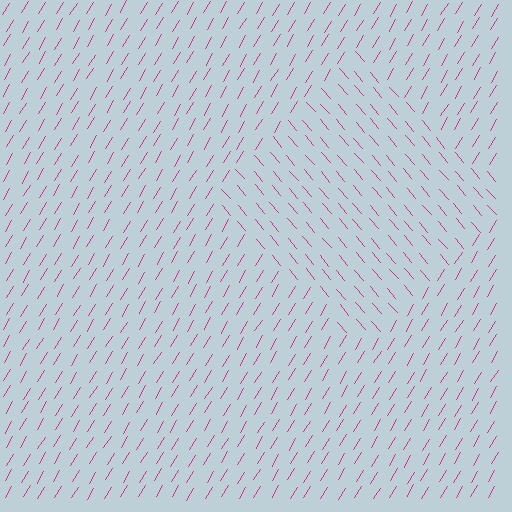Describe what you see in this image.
The image is filled with small magenta line segments. A diamond region in the image has lines oriented differently from the surrounding lines, creating a visible texture boundary.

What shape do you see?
I see a diamond.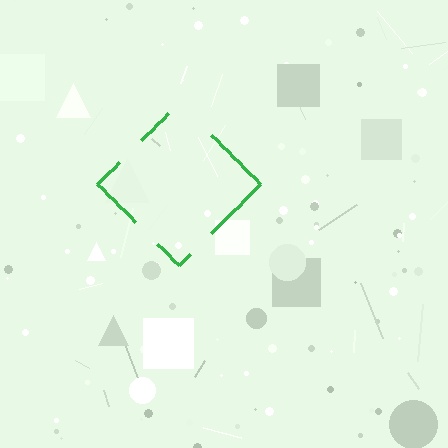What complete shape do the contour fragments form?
The contour fragments form a diamond.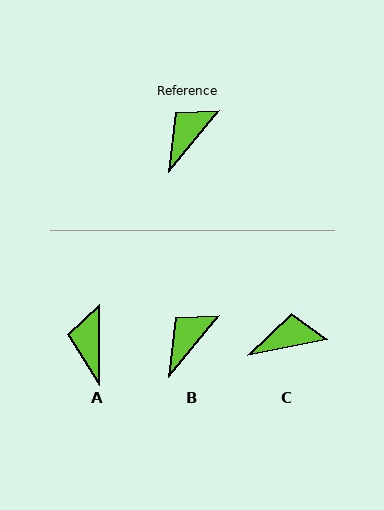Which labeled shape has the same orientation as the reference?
B.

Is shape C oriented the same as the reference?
No, it is off by about 40 degrees.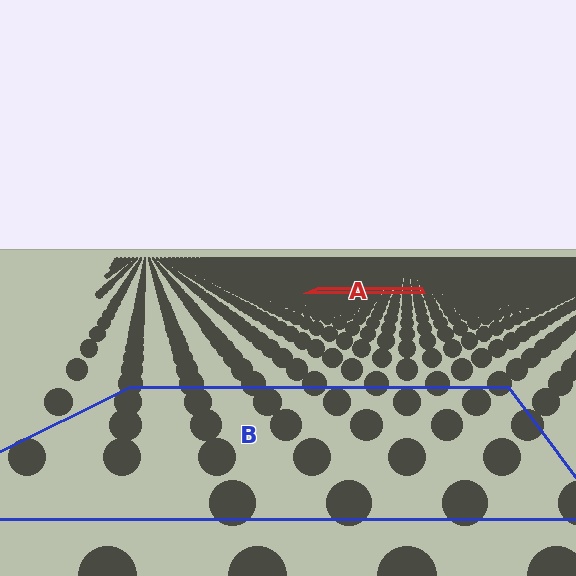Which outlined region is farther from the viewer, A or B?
Region A is farther from the viewer — the texture elements inside it appear smaller and more densely packed.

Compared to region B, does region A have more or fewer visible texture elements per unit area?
Region A has more texture elements per unit area — they are packed more densely because it is farther away.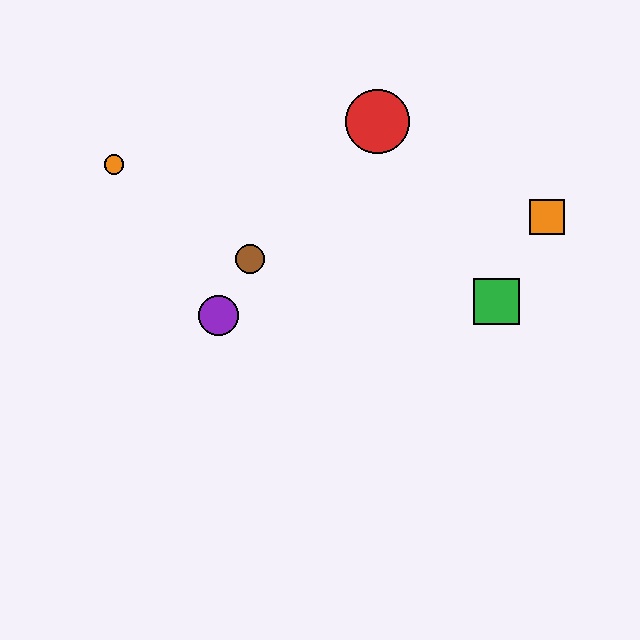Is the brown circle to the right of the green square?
No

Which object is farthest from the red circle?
The orange circle is farthest from the red circle.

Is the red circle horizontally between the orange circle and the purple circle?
No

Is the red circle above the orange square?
Yes